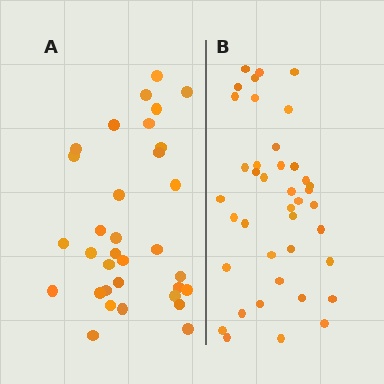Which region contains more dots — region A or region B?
Region B (the right region) has more dots.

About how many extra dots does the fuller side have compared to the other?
Region B has roughly 8 or so more dots than region A.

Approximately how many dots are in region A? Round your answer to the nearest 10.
About 30 dots. (The exact count is 33, which rounds to 30.)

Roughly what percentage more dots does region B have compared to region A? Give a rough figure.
About 20% more.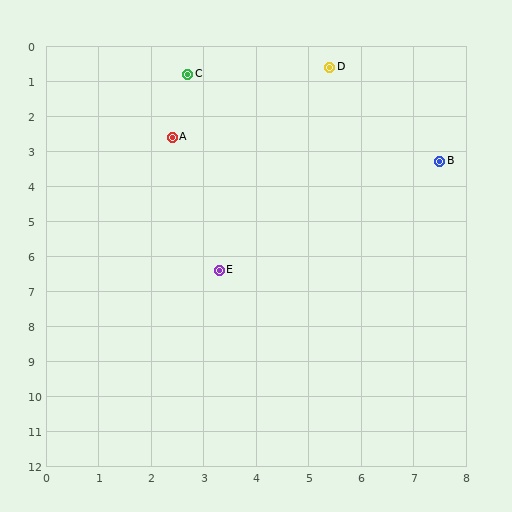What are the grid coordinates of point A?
Point A is at approximately (2.4, 2.6).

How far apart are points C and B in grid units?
Points C and B are about 5.4 grid units apart.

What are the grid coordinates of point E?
Point E is at approximately (3.3, 6.4).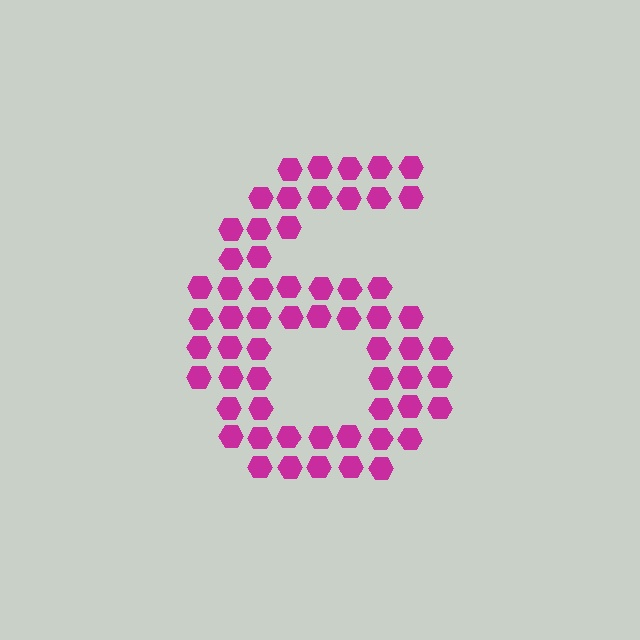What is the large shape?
The large shape is the digit 6.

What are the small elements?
The small elements are hexagons.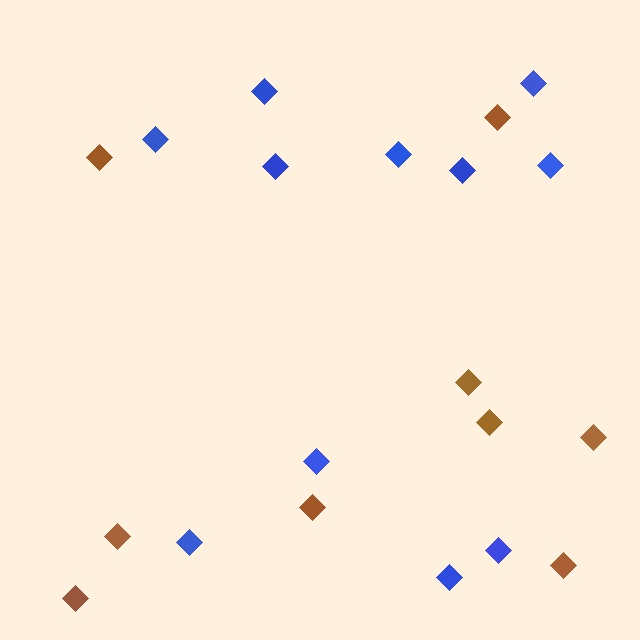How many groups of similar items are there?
There are 2 groups: one group of brown diamonds (9) and one group of blue diamonds (11).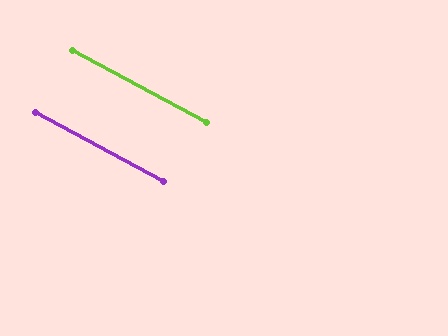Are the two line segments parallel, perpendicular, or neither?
Parallel — their directions differ by only 0.1°.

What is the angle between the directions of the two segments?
Approximately 0 degrees.